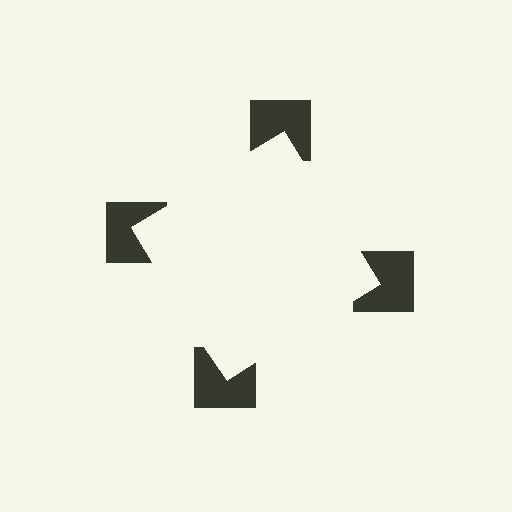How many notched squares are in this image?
There are 4 — one at each vertex of the illusory square.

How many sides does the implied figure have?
4 sides.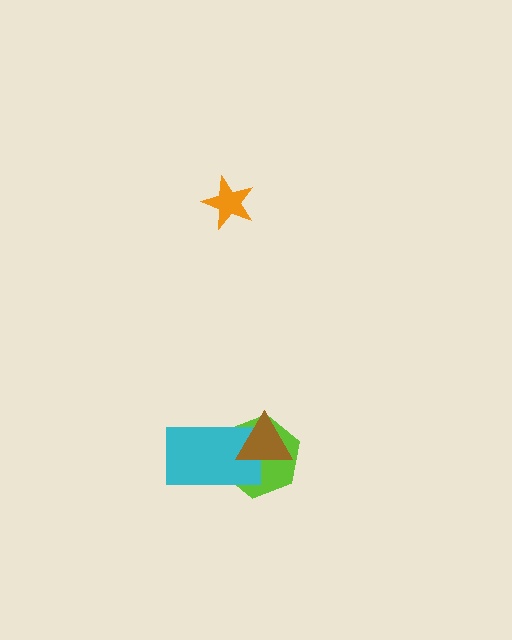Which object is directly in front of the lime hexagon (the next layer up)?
The cyan rectangle is directly in front of the lime hexagon.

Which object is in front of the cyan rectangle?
The brown triangle is in front of the cyan rectangle.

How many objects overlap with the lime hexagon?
2 objects overlap with the lime hexagon.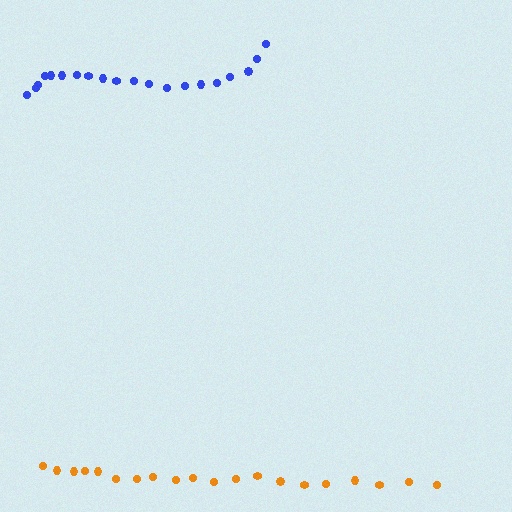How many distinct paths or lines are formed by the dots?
There are 2 distinct paths.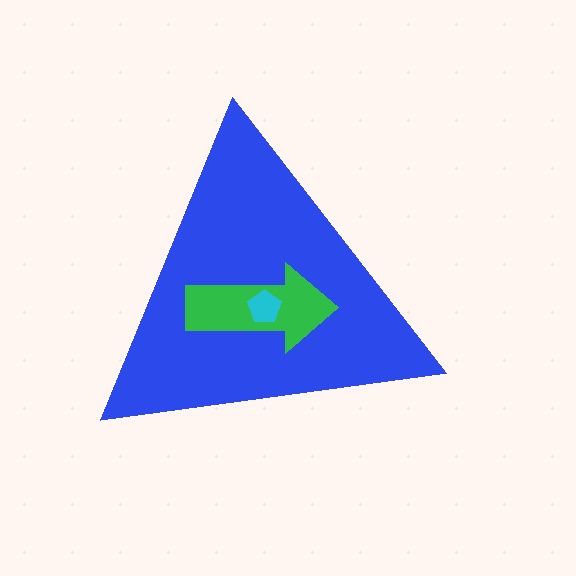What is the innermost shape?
The cyan pentagon.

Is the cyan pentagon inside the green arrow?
Yes.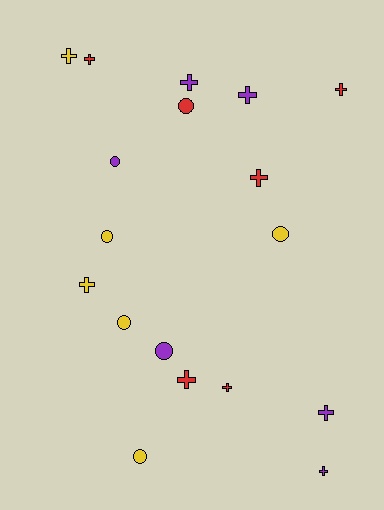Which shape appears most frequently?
Cross, with 11 objects.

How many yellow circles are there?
There are 4 yellow circles.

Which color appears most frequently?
Red, with 6 objects.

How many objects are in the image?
There are 18 objects.